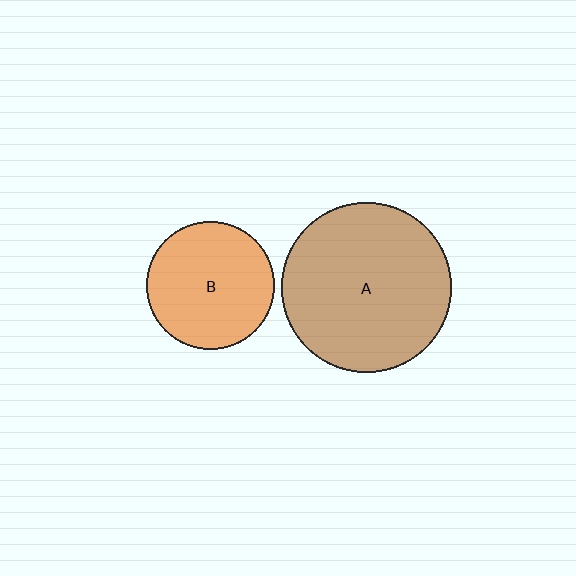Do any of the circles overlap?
No, none of the circles overlap.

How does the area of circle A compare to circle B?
Approximately 1.8 times.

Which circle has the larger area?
Circle A (brown).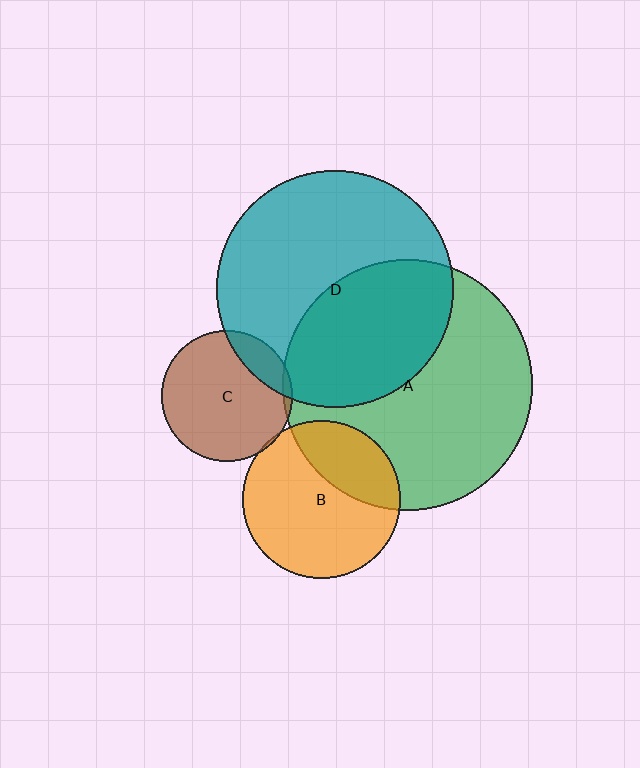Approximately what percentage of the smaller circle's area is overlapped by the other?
Approximately 30%.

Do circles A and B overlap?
Yes.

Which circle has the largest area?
Circle A (green).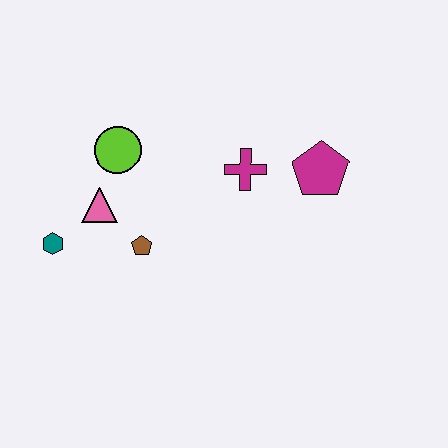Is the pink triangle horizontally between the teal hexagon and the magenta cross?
Yes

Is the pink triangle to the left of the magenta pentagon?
Yes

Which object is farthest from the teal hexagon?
The magenta pentagon is farthest from the teal hexagon.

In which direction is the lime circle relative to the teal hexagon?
The lime circle is above the teal hexagon.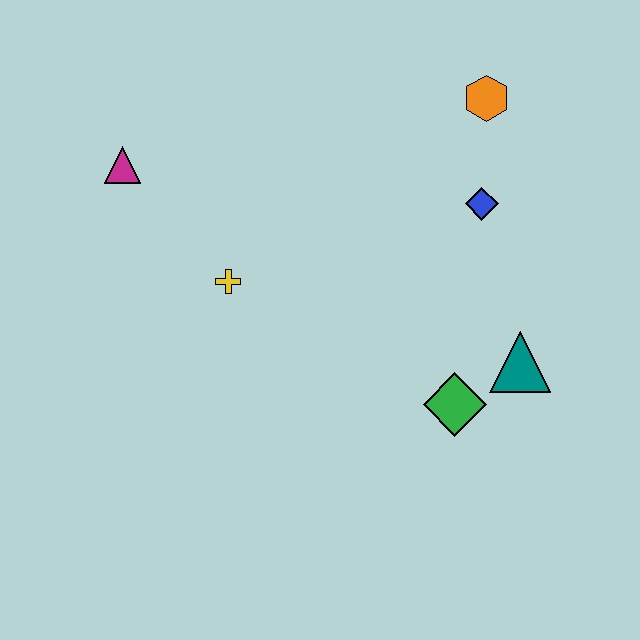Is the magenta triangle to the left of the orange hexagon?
Yes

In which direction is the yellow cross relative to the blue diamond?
The yellow cross is to the left of the blue diamond.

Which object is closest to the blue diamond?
The orange hexagon is closest to the blue diamond.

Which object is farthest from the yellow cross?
The orange hexagon is farthest from the yellow cross.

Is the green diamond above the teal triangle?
No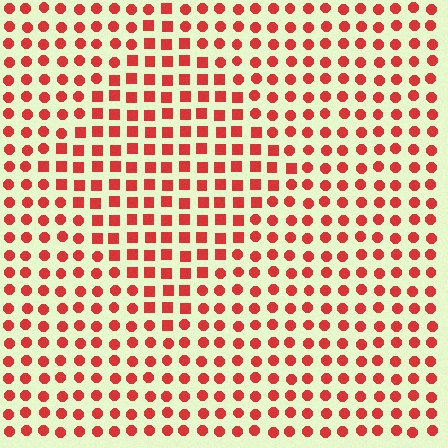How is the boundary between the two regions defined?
The boundary is defined by a change in element shape: squares inside vs. circles outside. All elements share the same color and spacing.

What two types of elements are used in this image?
The image uses squares inside the diamond region and circles outside it.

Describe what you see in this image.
The image is filled with small red elements arranged in a uniform grid. A diamond-shaped region contains squares, while the surrounding area contains circles. The boundary is defined purely by the change in element shape.